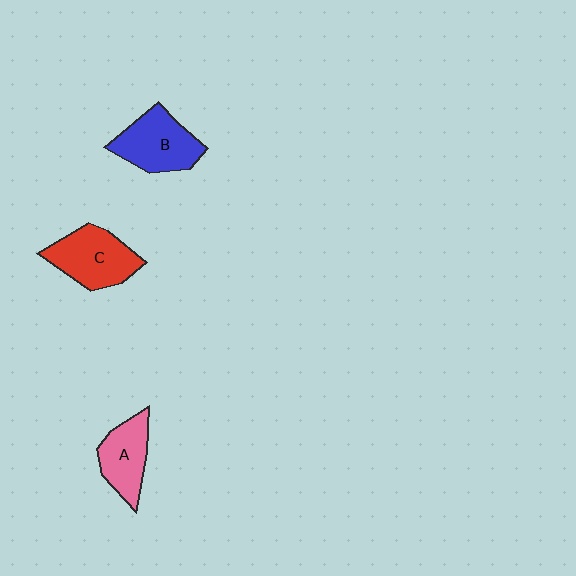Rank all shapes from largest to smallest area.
From largest to smallest: C (red), B (blue), A (pink).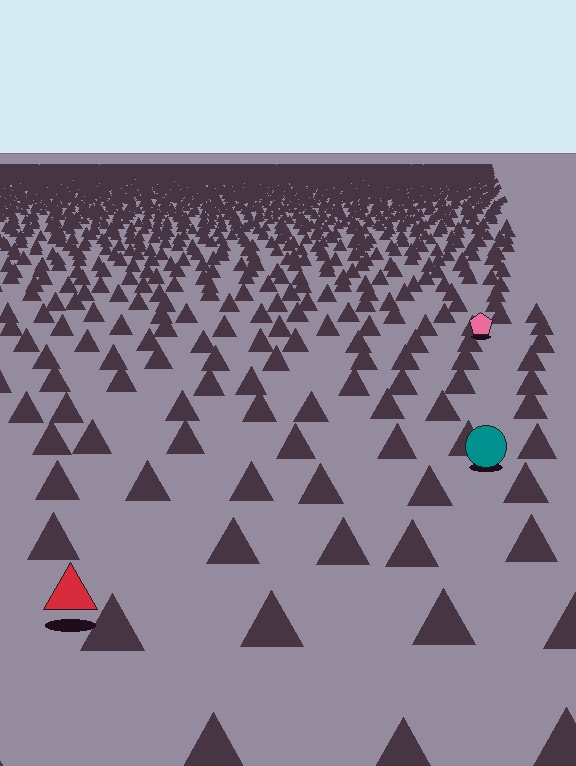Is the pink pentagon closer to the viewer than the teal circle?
No. The teal circle is closer — you can tell from the texture gradient: the ground texture is coarser near it.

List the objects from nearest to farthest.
From nearest to farthest: the red triangle, the teal circle, the pink pentagon.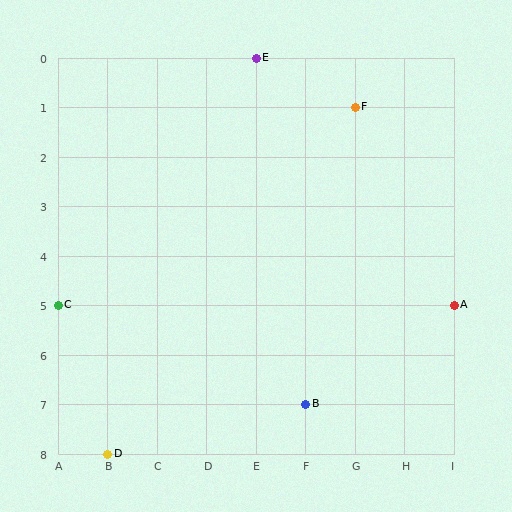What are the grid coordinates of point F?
Point F is at grid coordinates (G, 1).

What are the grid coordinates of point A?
Point A is at grid coordinates (I, 5).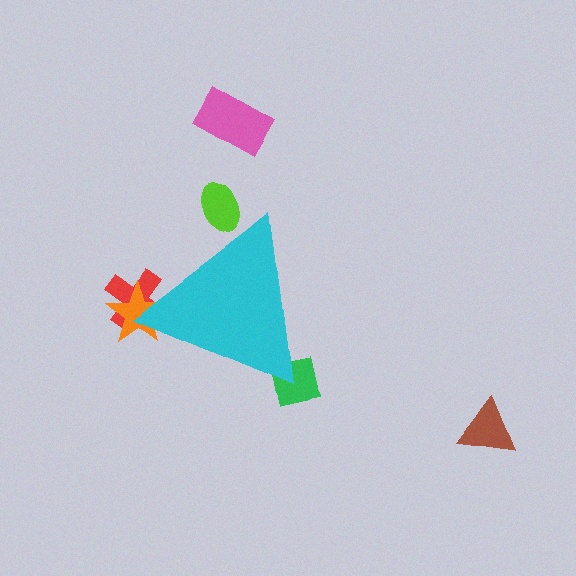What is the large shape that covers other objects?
A cyan triangle.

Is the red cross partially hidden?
Yes, the red cross is partially hidden behind the cyan triangle.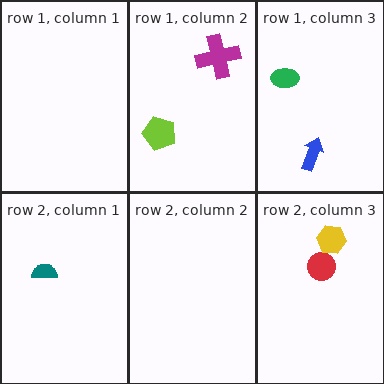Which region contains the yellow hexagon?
The row 2, column 3 region.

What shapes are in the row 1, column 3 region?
The green ellipse, the blue arrow.